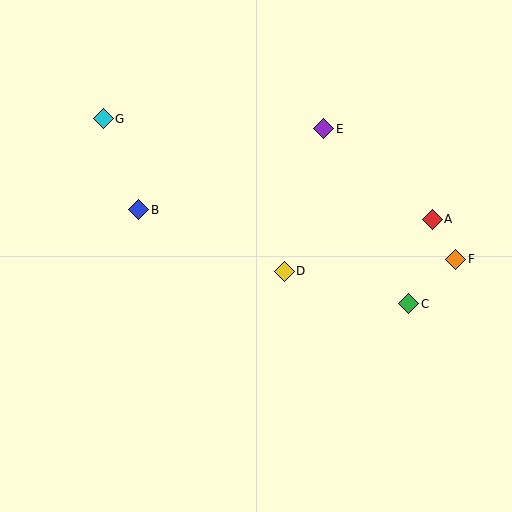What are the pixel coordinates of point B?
Point B is at (139, 210).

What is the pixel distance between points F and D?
The distance between F and D is 172 pixels.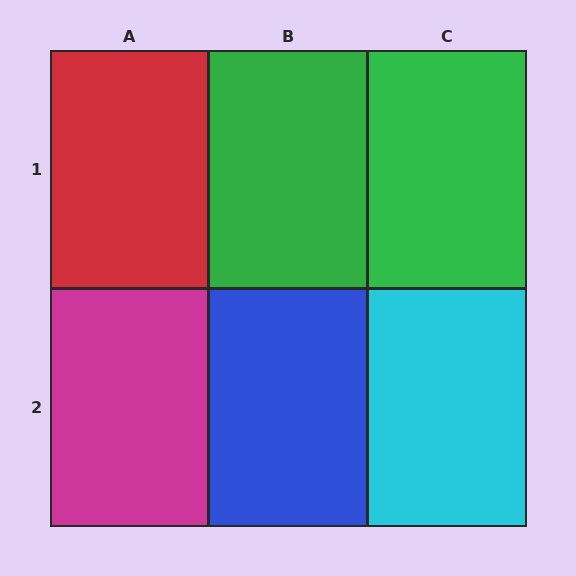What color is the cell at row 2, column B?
Blue.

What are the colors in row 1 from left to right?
Red, green, green.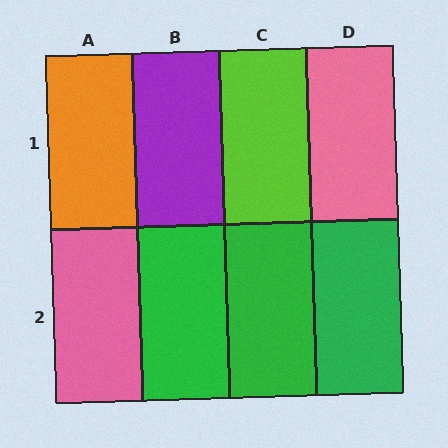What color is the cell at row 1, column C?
Lime.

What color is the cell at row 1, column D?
Pink.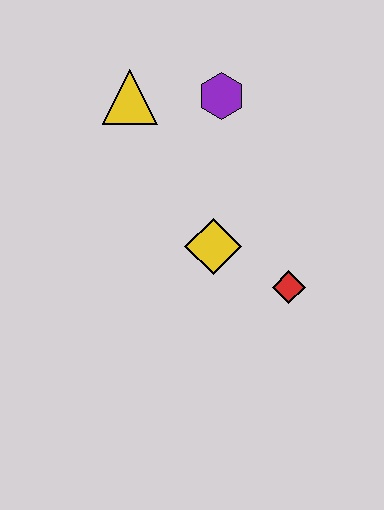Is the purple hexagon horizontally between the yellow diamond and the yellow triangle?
No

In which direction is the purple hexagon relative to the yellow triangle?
The purple hexagon is to the right of the yellow triangle.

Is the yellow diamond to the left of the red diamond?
Yes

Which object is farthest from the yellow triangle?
The red diamond is farthest from the yellow triangle.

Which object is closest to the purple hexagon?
The yellow triangle is closest to the purple hexagon.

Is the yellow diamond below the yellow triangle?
Yes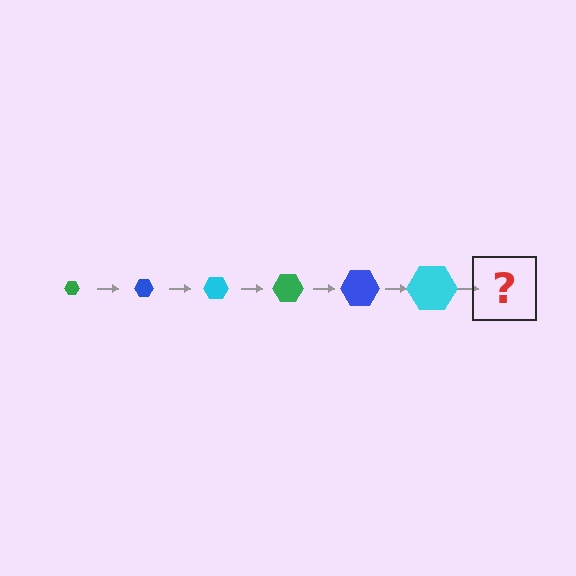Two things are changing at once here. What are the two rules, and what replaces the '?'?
The two rules are that the hexagon grows larger each step and the color cycles through green, blue, and cyan. The '?' should be a green hexagon, larger than the previous one.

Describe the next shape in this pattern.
It should be a green hexagon, larger than the previous one.